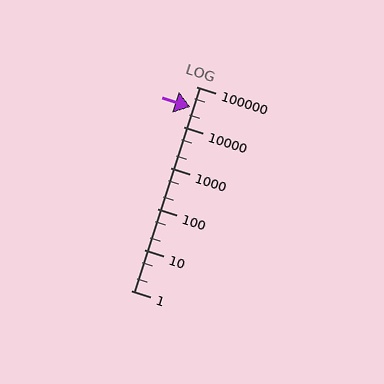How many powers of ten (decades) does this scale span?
The scale spans 5 decades, from 1 to 100000.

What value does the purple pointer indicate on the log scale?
The pointer indicates approximately 31000.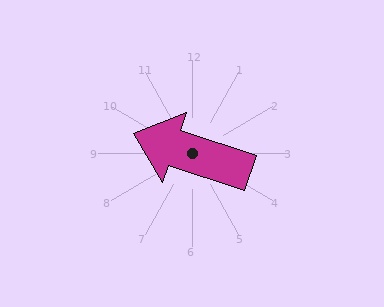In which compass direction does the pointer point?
West.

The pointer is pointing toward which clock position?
Roughly 10 o'clock.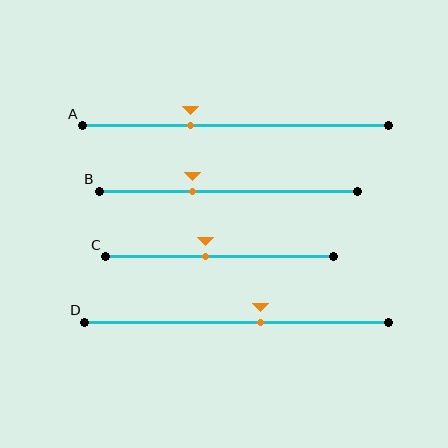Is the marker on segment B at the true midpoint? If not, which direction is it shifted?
No, the marker on segment B is shifted to the left by about 14% of the segment length.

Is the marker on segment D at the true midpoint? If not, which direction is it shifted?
No, the marker on segment D is shifted to the right by about 8% of the segment length.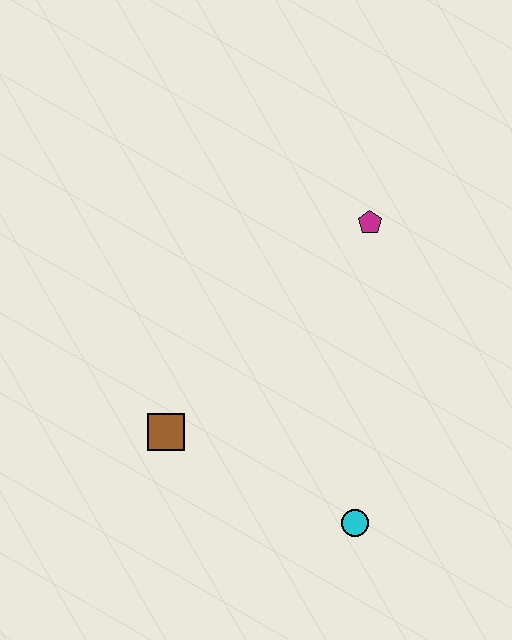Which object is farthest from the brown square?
The magenta pentagon is farthest from the brown square.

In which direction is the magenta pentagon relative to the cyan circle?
The magenta pentagon is above the cyan circle.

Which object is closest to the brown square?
The cyan circle is closest to the brown square.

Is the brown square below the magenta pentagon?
Yes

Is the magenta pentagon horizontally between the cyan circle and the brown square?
No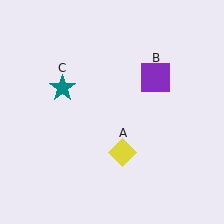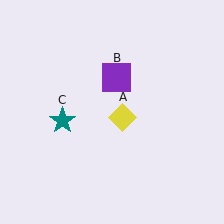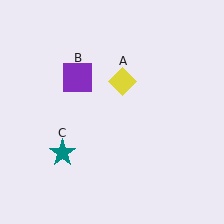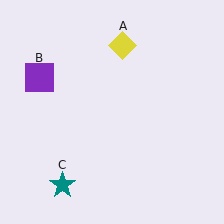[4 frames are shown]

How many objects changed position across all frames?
3 objects changed position: yellow diamond (object A), purple square (object B), teal star (object C).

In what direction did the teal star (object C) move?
The teal star (object C) moved down.